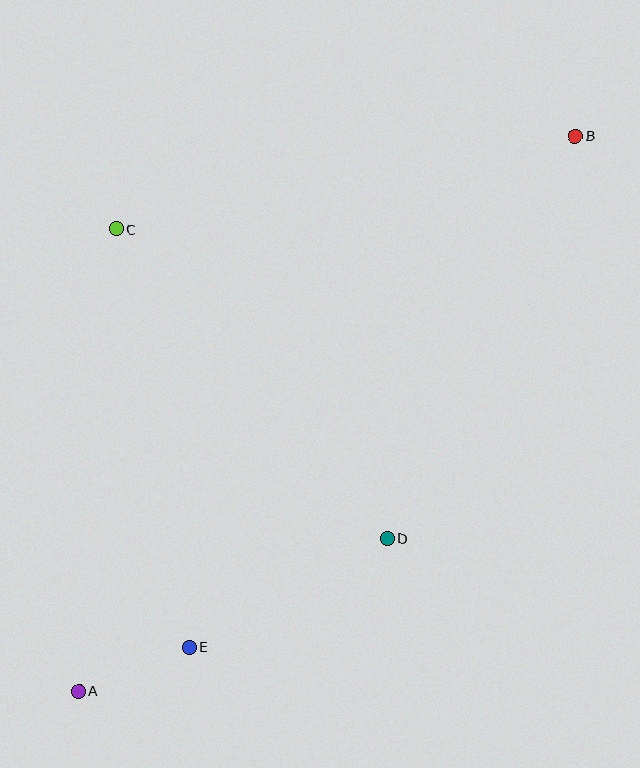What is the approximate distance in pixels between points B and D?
The distance between B and D is approximately 444 pixels.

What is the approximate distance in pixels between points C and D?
The distance between C and D is approximately 412 pixels.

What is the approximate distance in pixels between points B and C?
The distance between B and C is approximately 468 pixels.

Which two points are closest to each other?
Points A and E are closest to each other.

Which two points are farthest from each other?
Points A and B are farthest from each other.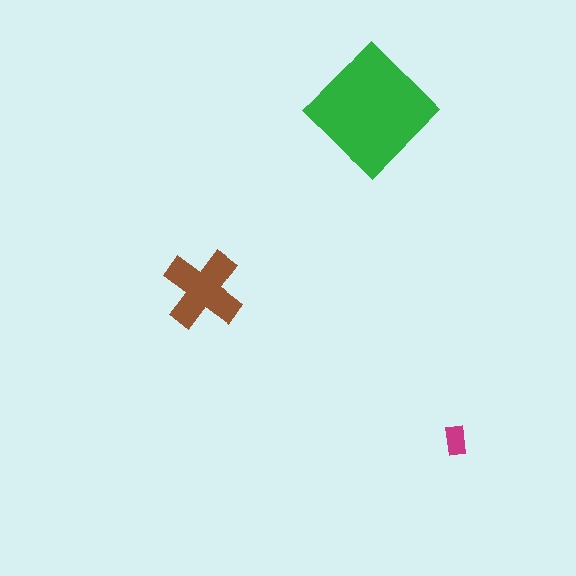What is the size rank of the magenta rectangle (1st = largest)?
3rd.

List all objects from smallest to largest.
The magenta rectangle, the brown cross, the green diamond.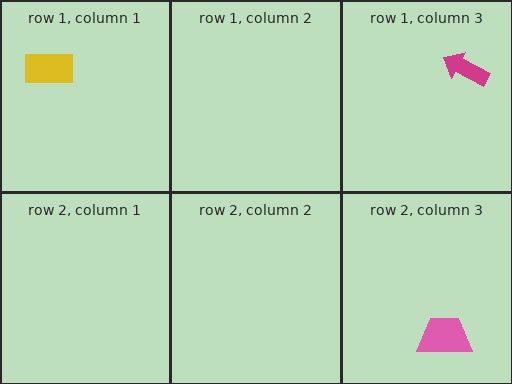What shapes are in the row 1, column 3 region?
The magenta arrow.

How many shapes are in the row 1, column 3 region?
1.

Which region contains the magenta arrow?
The row 1, column 3 region.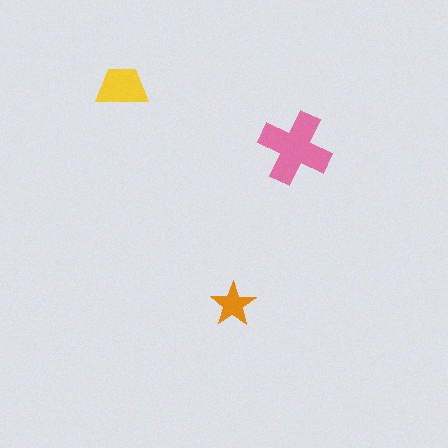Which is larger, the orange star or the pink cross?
The pink cross.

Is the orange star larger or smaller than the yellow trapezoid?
Smaller.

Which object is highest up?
The yellow trapezoid is topmost.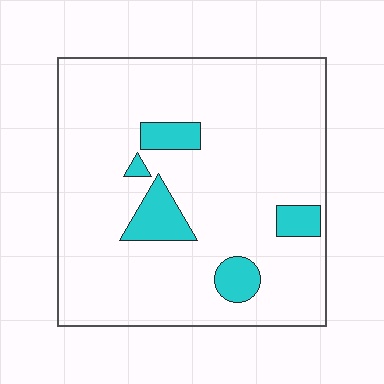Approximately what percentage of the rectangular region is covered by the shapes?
Approximately 10%.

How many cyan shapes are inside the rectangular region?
5.